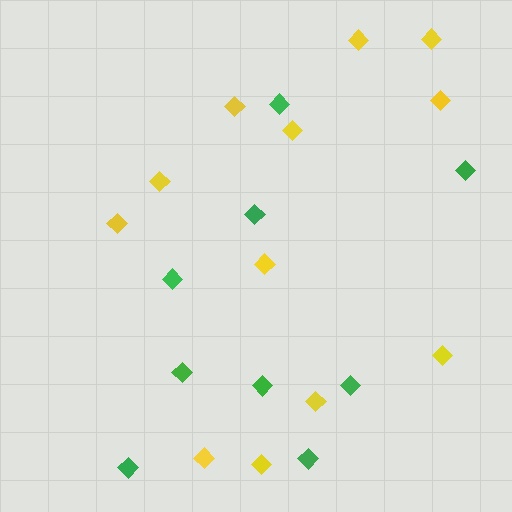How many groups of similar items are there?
There are 2 groups: one group of yellow diamonds (12) and one group of green diamonds (9).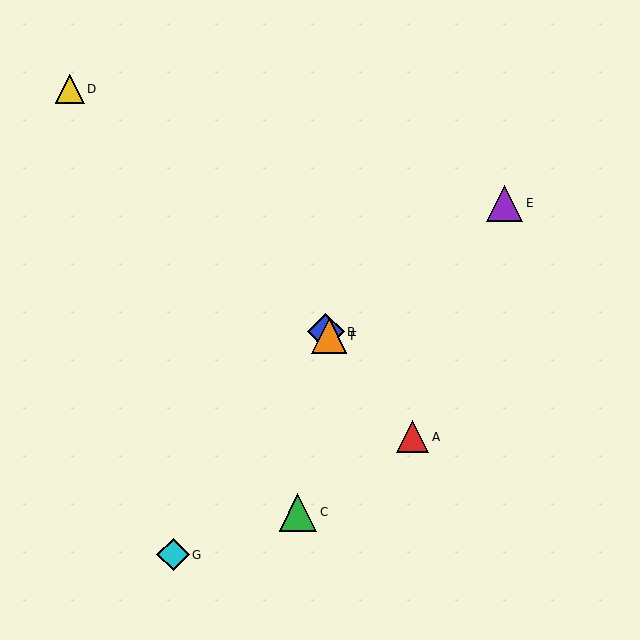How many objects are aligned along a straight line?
3 objects (A, B, F) are aligned along a straight line.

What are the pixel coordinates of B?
Object B is at (326, 332).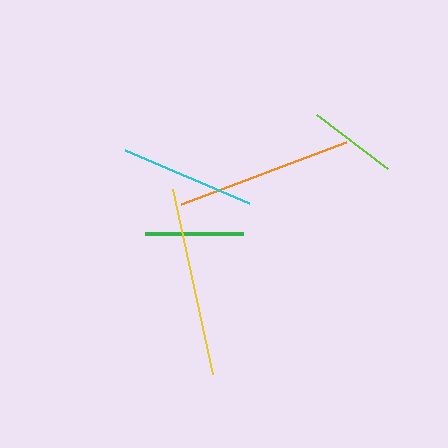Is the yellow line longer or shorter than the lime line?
The yellow line is longer than the lime line.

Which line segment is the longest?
The yellow line is the longest at approximately 189 pixels.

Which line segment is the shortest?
The lime line is the shortest at approximately 89 pixels.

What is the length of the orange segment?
The orange segment is approximately 176 pixels long.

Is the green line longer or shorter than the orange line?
The orange line is longer than the green line.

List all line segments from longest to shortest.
From longest to shortest: yellow, orange, cyan, green, lime.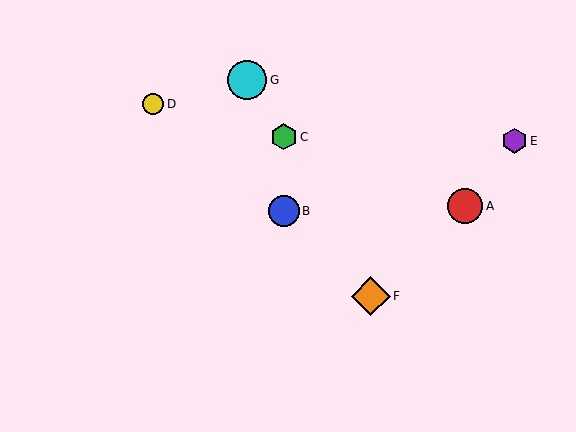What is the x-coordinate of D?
Object D is at x≈153.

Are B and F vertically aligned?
No, B is at x≈284 and F is at x≈371.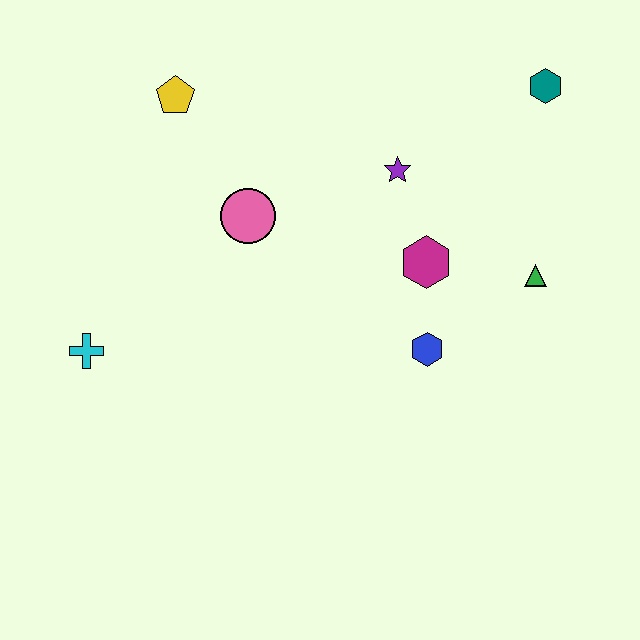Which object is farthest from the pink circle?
The teal hexagon is farthest from the pink circle.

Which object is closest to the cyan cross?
The pink circle is closest to the cyan cross.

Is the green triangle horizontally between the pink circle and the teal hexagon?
Yes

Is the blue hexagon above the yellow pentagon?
No